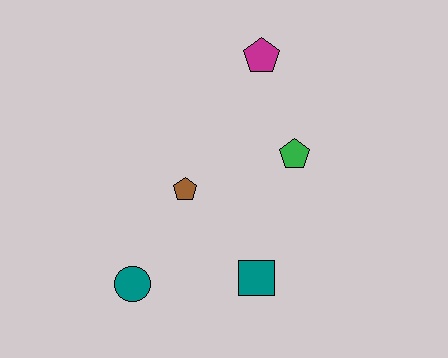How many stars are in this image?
There are no stars.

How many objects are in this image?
There are 5 objects.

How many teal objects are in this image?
There are 2 teal objects.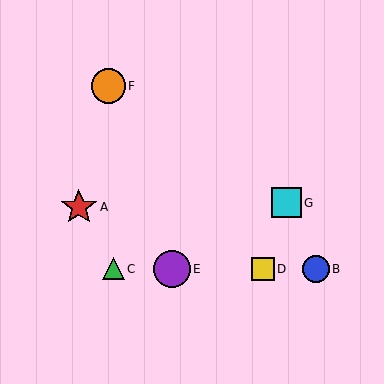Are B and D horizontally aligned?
Yes, both are at y≈269.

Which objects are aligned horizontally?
Objects B, C, D, E are aligned horizontally.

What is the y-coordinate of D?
Object D is at y≈269.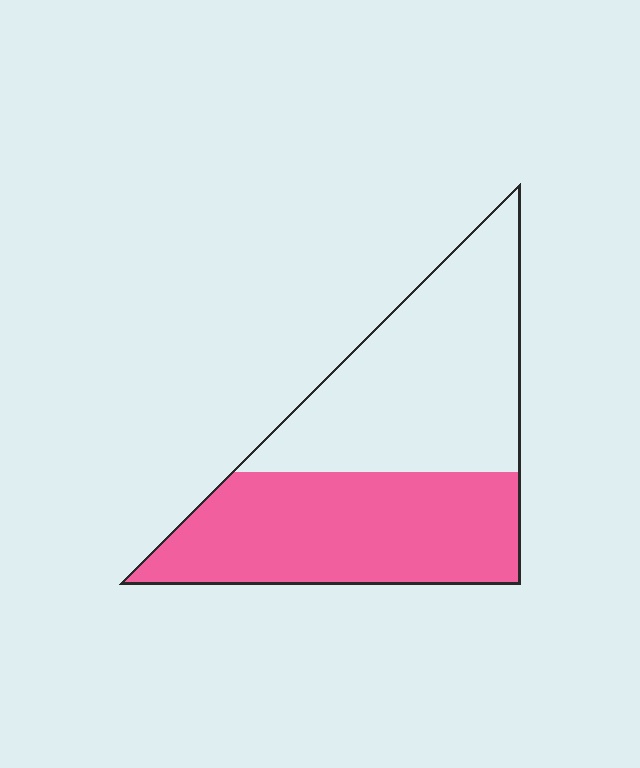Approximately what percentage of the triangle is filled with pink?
Approximately 50%.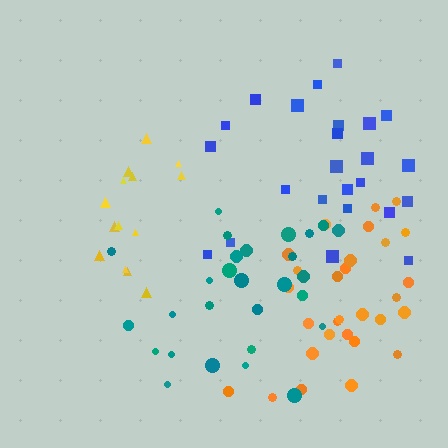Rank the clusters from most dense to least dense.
orange, teal, blue, yellow.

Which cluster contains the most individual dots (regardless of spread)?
Orange (29).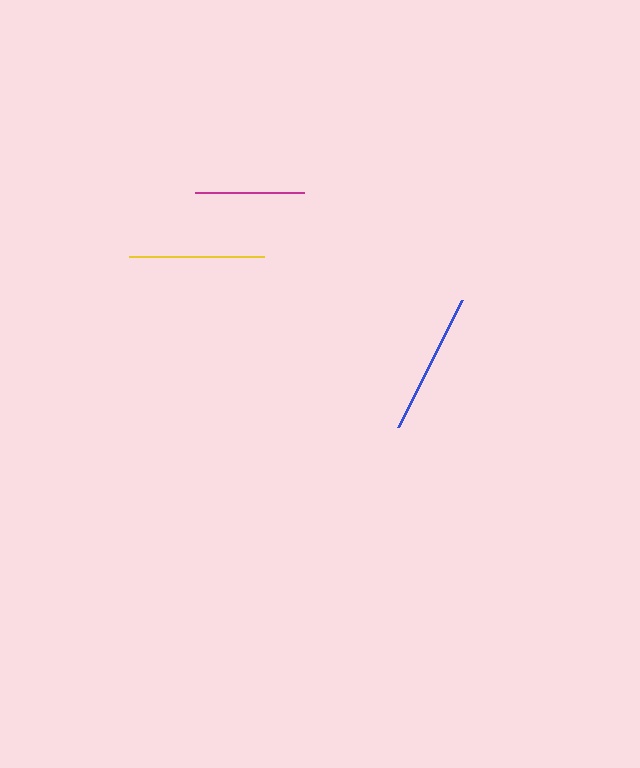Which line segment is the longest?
The blue line is the longest at approximately 142 pixels.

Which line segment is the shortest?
The magenta line is the shortest at approximately 109 pixels.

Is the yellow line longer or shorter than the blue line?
The blue line is longer than the yellow line.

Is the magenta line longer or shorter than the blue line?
The blue line is longer than the magenta line.